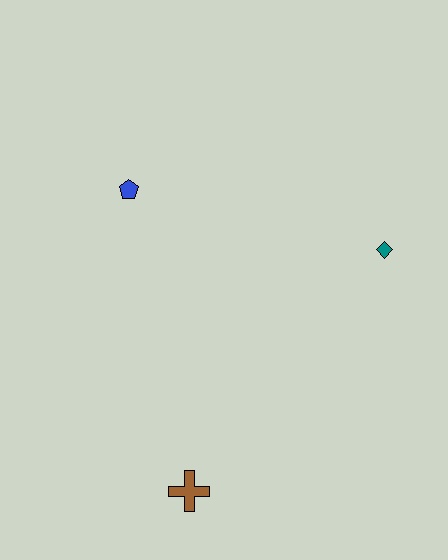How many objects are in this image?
There are 3 objects.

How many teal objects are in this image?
There is 1 teal object.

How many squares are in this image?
There are no squares.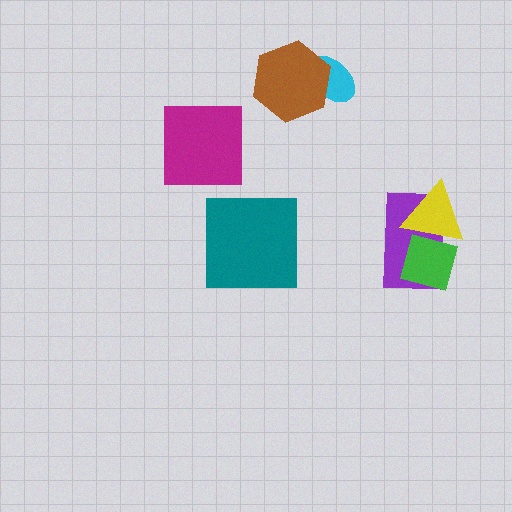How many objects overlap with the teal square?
0 objects overlap with the teal square.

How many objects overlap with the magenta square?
0 objects overlap with the magenta square.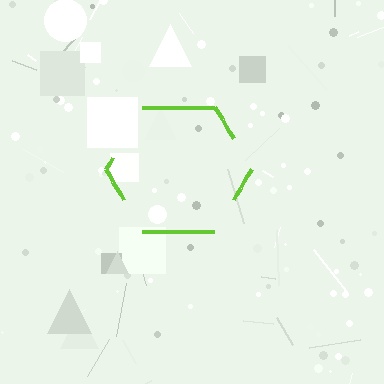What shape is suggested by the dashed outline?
The dashed outline suggests a hexagon.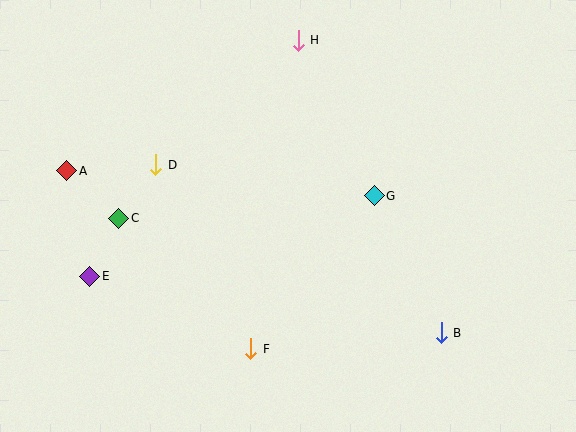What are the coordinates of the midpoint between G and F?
The midpoint between G and F is at (312, 272).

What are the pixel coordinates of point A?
Point A is at (67, 171).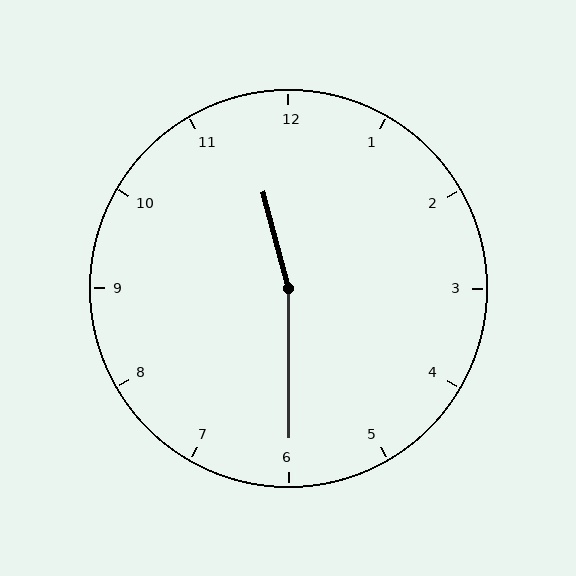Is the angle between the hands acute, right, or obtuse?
It is obtuse.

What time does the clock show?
11:30.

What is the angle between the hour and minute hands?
Approximately 165 degrees.